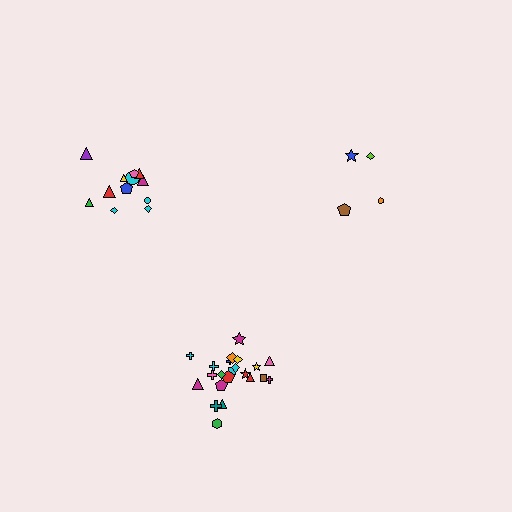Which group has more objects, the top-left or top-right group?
The top-left group.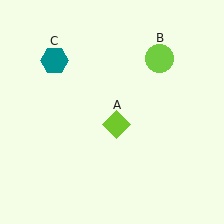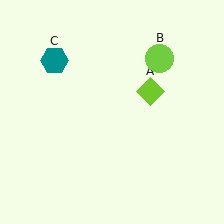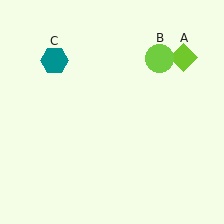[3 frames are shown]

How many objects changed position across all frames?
1 object changed position: lime diamond (object A).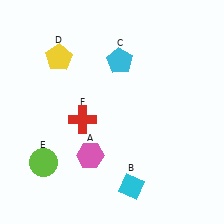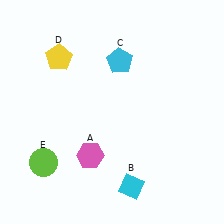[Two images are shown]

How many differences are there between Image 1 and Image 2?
There is 1 difference between the two images.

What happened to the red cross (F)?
The red cross (F) was removed in Image 2. It was in the bottom-left area of Image 1.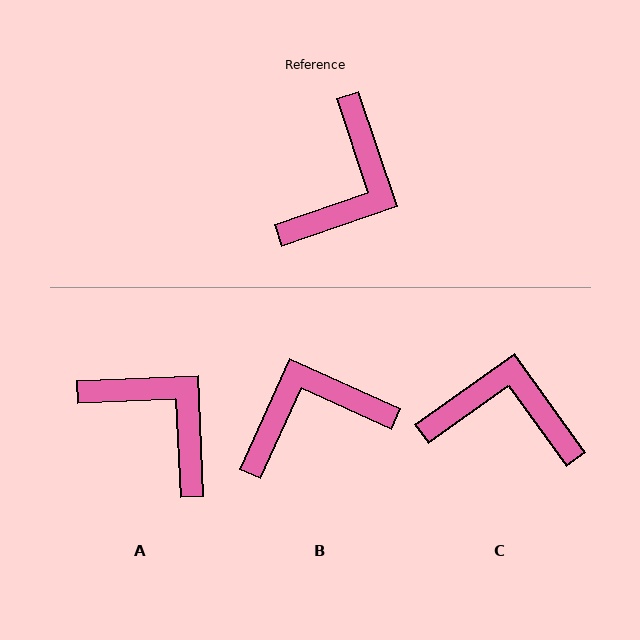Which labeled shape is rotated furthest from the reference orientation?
B, about 137 degrees away.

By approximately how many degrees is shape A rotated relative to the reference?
Approximately 74 degrees counter-clockwise.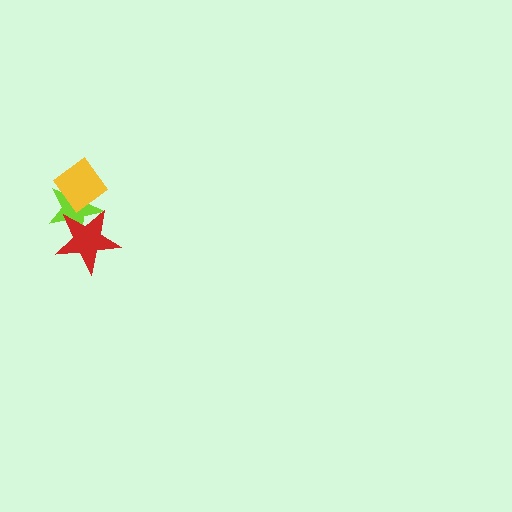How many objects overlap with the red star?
2 objects overlap with the red star.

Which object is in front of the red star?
The yellow diamond is in front of the red star.